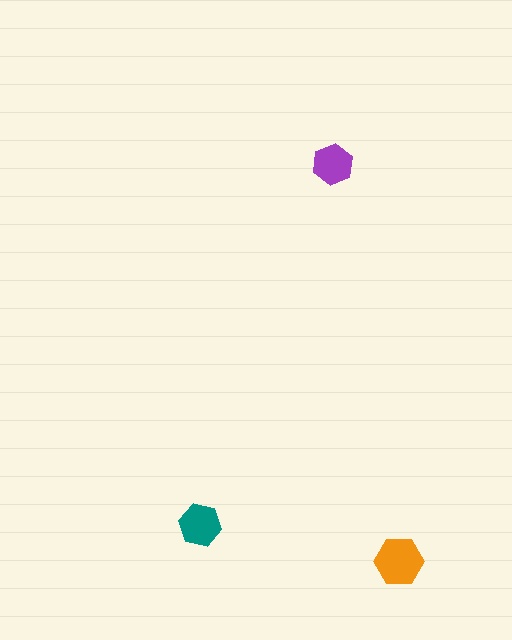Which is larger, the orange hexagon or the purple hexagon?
The orange one.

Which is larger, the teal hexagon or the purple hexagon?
The teal one.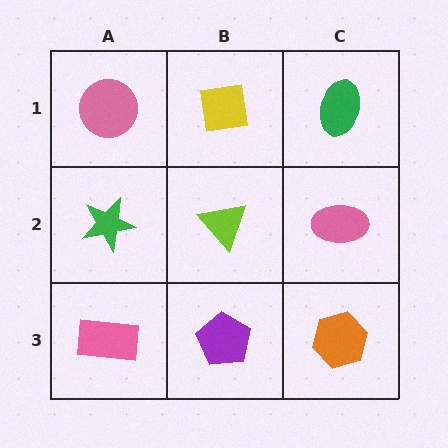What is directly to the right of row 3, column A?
A purple pentagon.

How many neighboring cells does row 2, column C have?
3.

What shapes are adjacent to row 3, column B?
A lime triangle (row 2, column B), a pink rectangle (row 3, column A), an orange hexagon (row 3, column C).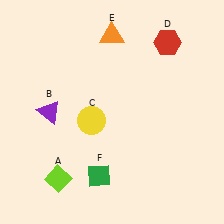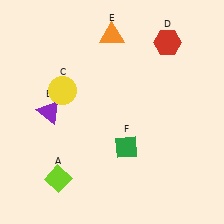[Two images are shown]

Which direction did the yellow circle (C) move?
The yellow circle (C) moved up.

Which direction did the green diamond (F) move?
The green diamond (F) moved up.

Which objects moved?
The objects that moved are: the yellow circle (C), the green diamond (F).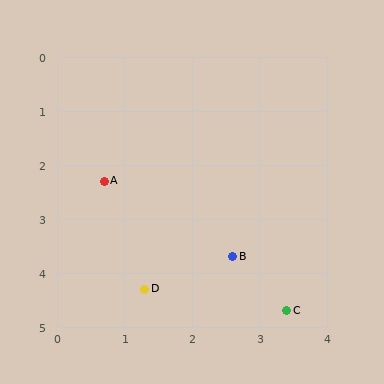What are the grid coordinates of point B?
Point B is at approximately (2.6, 3.7).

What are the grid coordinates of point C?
Point C is at approximately (3.4, 4.7).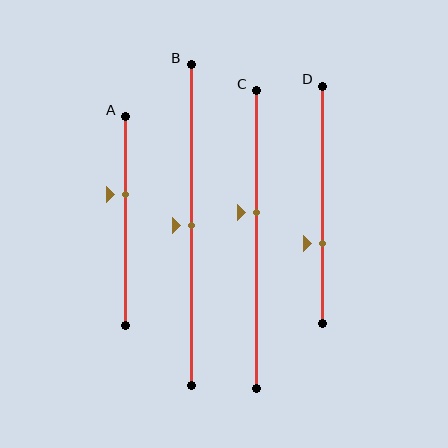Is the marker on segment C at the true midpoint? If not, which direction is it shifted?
No, the marker on segment C is shifted upward by about 9% of the segment length.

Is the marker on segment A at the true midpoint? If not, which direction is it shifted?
No, the marker on segment A is shifted upward by about 13% of the segment length.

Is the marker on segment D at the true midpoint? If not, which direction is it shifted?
No, the marker on segment D is shifted downward by about 16% of the segment length.